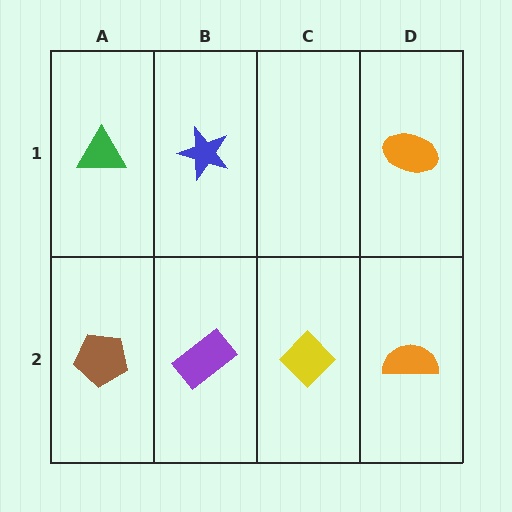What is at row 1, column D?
An orange ellipse.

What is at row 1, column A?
A green triangle.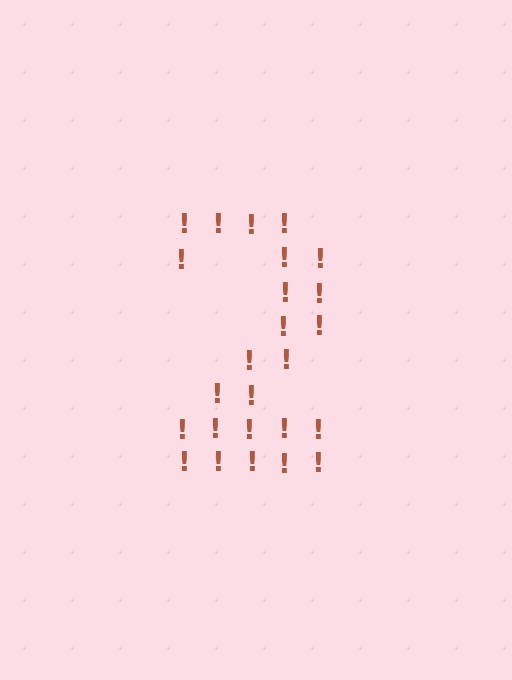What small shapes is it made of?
It is made of small exclamation marks.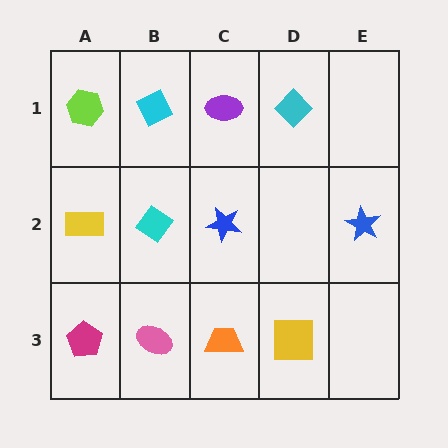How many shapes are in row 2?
4 shapes.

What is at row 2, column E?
A blue star.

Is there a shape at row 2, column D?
No, that cell is empty.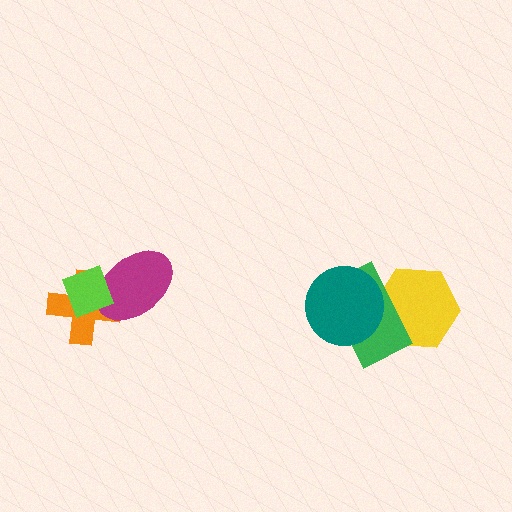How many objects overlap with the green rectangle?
2 objects overlap with the green rectangle.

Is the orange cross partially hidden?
Yes, it is partially covered by another shape.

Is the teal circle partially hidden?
No, no other shape covers it.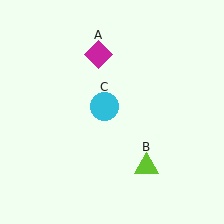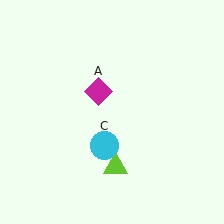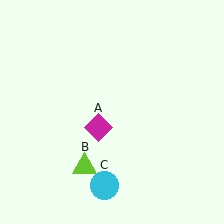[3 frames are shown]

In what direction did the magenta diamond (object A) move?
The magenta diamond (object A) moved down.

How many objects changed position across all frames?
3 objects changed position: magenta diamond (object A), lime triangle (object B), cyan circle (object C).